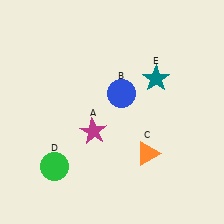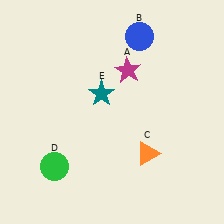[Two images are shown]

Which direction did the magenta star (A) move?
The magenta star (A) moved up.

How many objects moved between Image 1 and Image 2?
3 objects moved between the two images.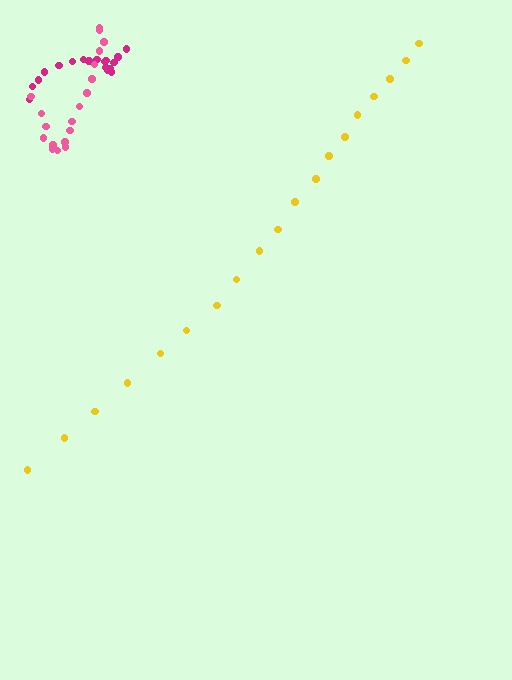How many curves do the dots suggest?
There are 3 distinct paths.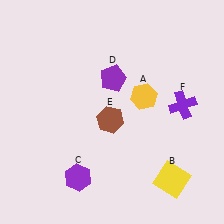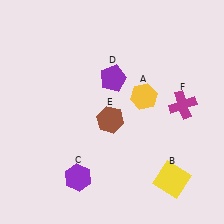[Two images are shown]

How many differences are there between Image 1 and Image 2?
There is 1 difference between the two images.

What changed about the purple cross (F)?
In Image 1, F is purple. In Image 2, it changed to magenta.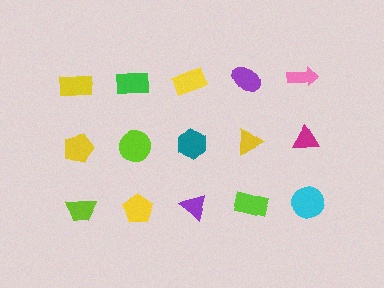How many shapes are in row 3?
5 shapes.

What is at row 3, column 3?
A purple triangle.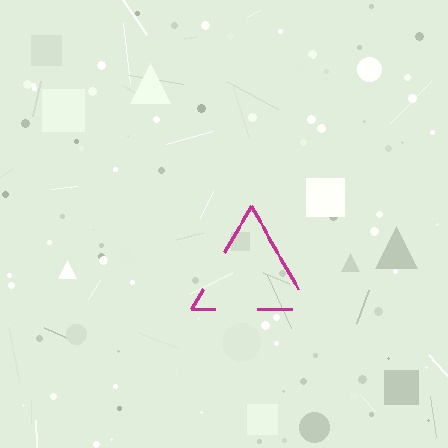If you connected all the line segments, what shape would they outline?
They would outline a triangle.